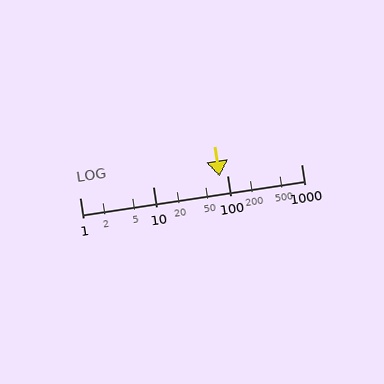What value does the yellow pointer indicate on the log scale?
The pointer indicates approximately 78.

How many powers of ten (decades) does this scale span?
The scale spans 3 decades, from 1 to 1000.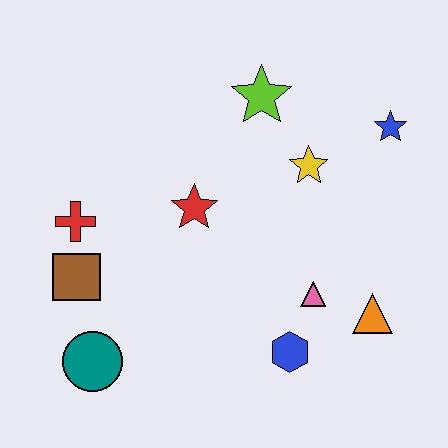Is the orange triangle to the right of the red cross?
Yes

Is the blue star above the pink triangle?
Yes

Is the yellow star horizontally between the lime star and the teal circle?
No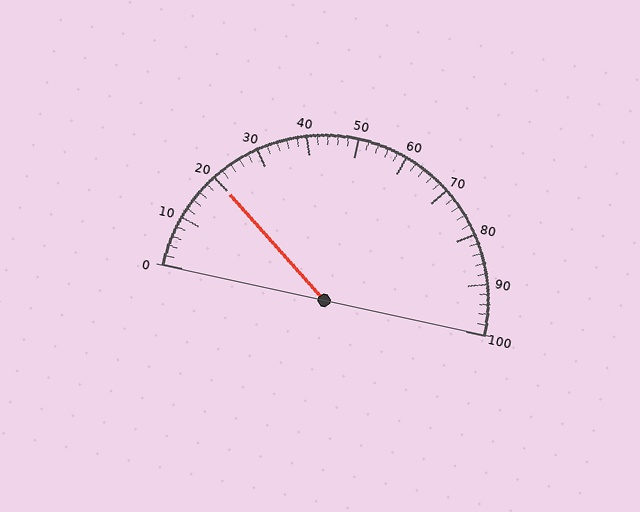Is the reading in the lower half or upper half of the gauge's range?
The reading is in the lower half of the range (0 to 100).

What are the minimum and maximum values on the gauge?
The gauge ranges from 0 to 100.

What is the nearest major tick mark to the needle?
The nearest major tick mark is 20.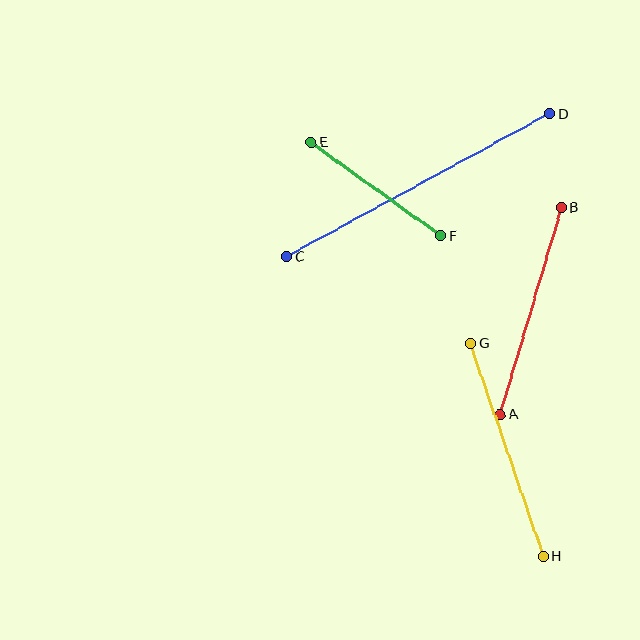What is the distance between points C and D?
The distance is approximately 298 pixels.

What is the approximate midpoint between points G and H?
The midpoint is at approximately (507, 450) pixels.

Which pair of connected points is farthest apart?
Points C and D are farthest apart.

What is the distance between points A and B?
The distance is approximately 216 pixels.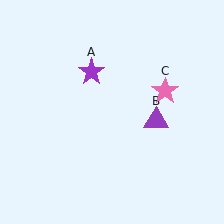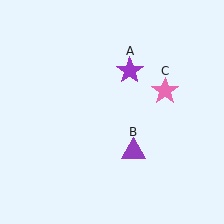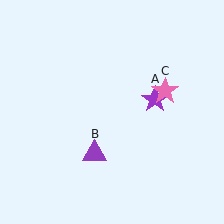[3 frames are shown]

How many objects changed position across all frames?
2 objects changed position: purple star (object A), purple triangle (object B).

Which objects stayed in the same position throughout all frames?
Pink star (object C) remained stationary.